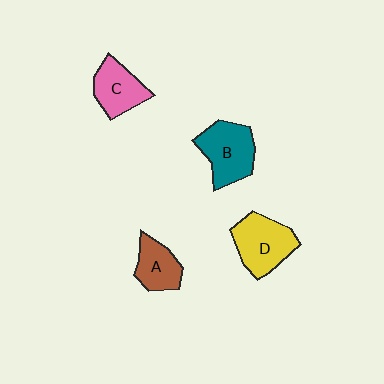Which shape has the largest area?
Shape B (teal).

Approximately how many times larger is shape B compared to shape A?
Approximately 1.5 times.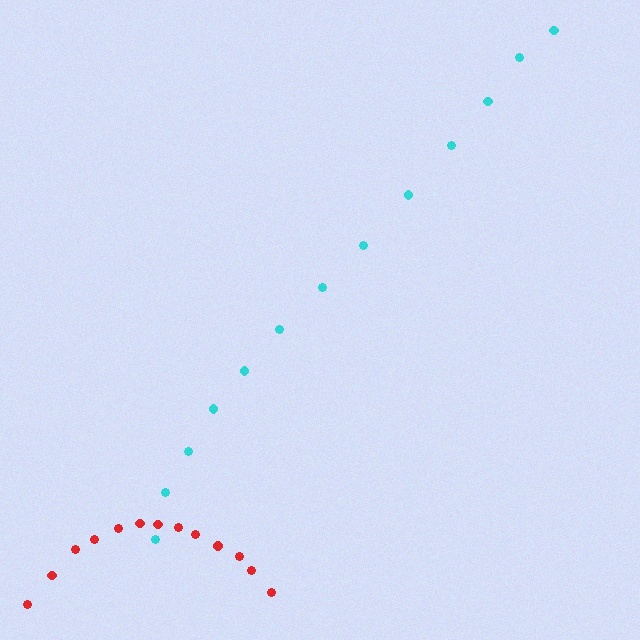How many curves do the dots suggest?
There are 2 distinct paths.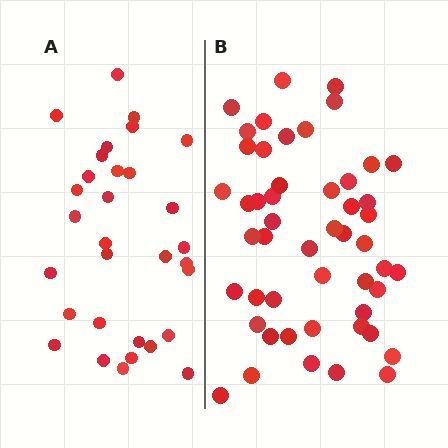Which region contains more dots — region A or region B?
Region B (the right region) has more dots.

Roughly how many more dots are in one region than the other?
Region B has approximately 20 more dots than region A.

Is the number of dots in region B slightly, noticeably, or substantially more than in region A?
Region B has substantially more. The ratio is roughly 1.6 to 1.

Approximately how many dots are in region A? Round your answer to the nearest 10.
About 30 dots. (The exact count is 31, which rounds to 30.)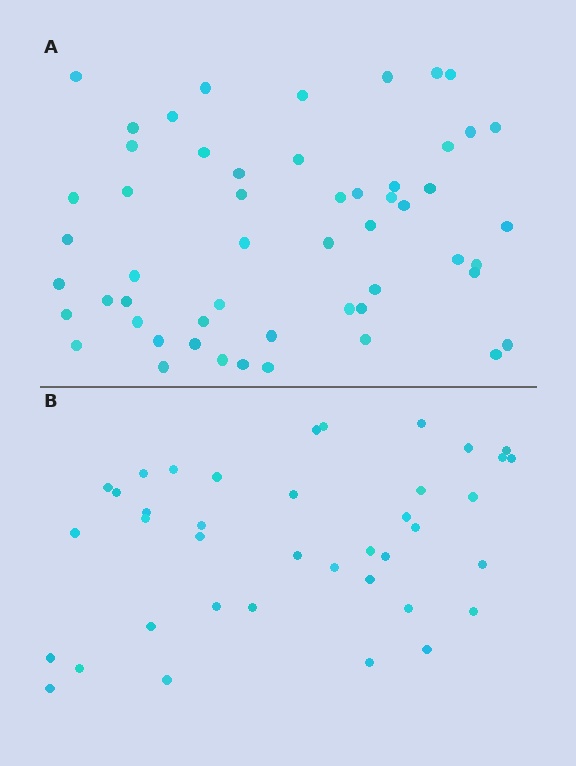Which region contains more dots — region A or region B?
Region A (the top region) has more dots.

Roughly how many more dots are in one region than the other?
Region A has approximately 15 more dots than region B.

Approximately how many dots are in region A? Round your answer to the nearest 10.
About 50 dots. (The exact count is 54, which rounds to 50.)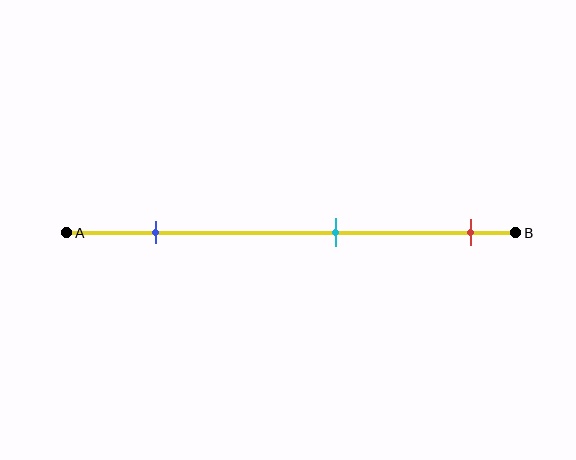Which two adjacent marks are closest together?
The cyan and red marks are the closest adjacent pair.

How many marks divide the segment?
There are 3 marks dividing the segment.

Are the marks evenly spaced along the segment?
Yes, the marks are approximately evenly spaced.